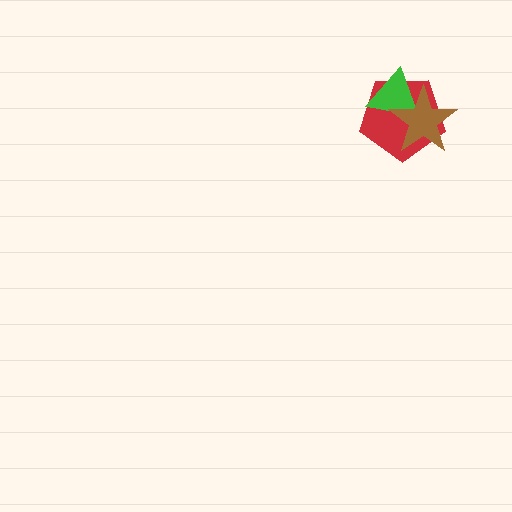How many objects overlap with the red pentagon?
2 objects overlap with the red pentagon.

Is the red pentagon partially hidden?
Yes, it is partially covered by another shape.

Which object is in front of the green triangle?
The brown star is in front of the green triangle.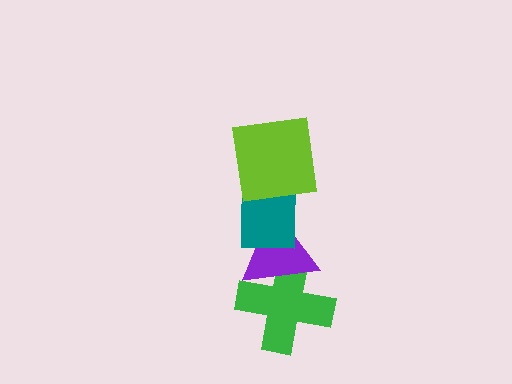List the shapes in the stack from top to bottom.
From top to bottom: the lime square, the teal rectangle, the purple triangle, the green cross.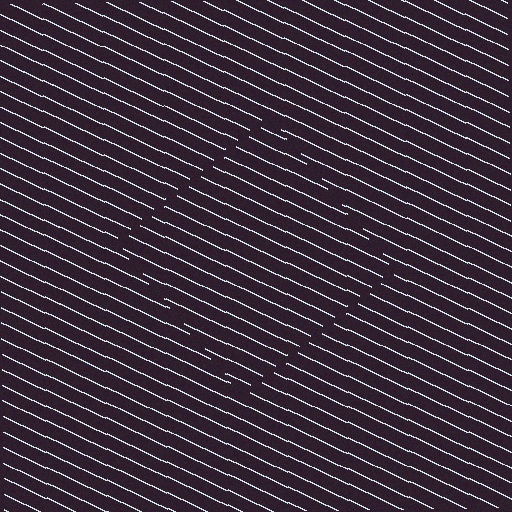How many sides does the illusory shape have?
4 sides — the line-ends trace a square.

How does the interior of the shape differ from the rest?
The interior of the shape contains the same grating, shifted by half a period — the contour is defined by the phase discontinuity where line-ends from the inner and outer gratings abut.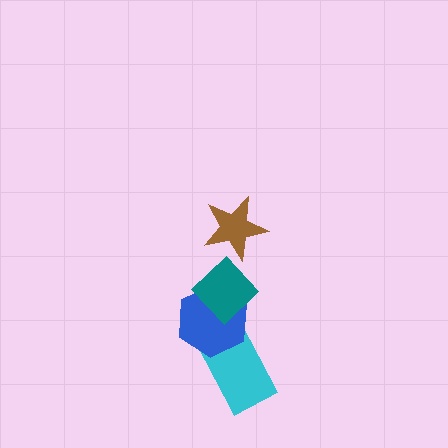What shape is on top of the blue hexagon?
The teal diamond is on top of the blue hexagon.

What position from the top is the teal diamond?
The teal diamond is 2nd from the top.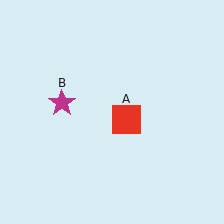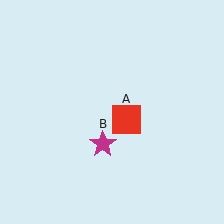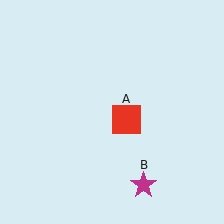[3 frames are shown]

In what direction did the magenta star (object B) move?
The magenta star (object B) moved down and to the right.